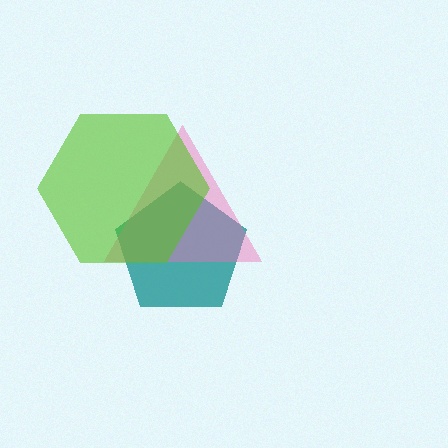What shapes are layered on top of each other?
The layered shapes are: a teal pentagon, a pink triangle, a lime hexagon.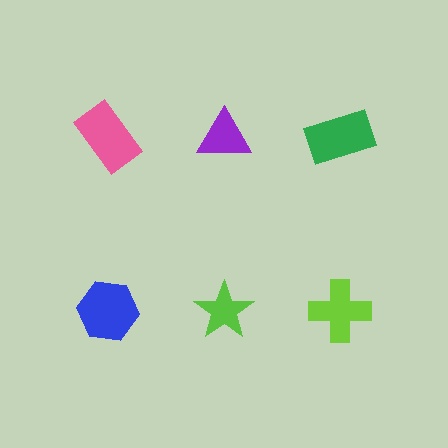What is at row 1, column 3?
A green rectangle.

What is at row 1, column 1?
A pink rectangle.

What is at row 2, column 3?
A lime cross.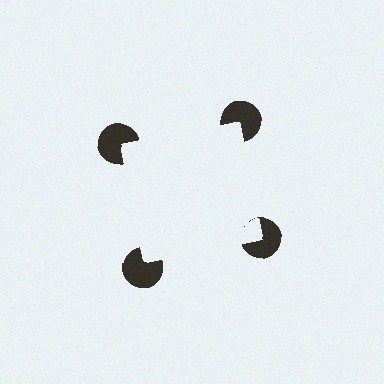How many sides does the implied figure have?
4 sides.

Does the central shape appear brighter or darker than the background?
It typically appears slightly brighter than the background, even though no actual brightness change is drawn.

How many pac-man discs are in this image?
There are 4 — one at each vertex of the illusory square.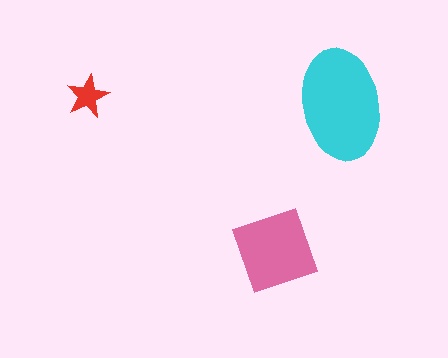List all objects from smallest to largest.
The red star, the pink diamond, the cyan ellipse.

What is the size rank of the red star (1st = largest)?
3rd.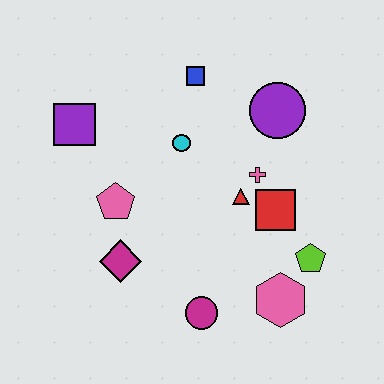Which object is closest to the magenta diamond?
The pink pentagon is closest to the magenta diamond.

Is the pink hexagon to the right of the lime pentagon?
No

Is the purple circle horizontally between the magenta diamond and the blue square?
No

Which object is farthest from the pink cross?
The purple square is farthest from the pink cross.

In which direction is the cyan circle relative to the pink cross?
The cyan circle is to the left of the pink cross.